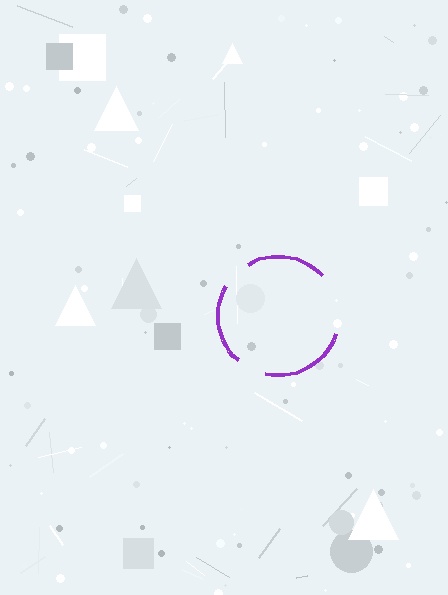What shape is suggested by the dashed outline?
The dashed outline suggests a circle.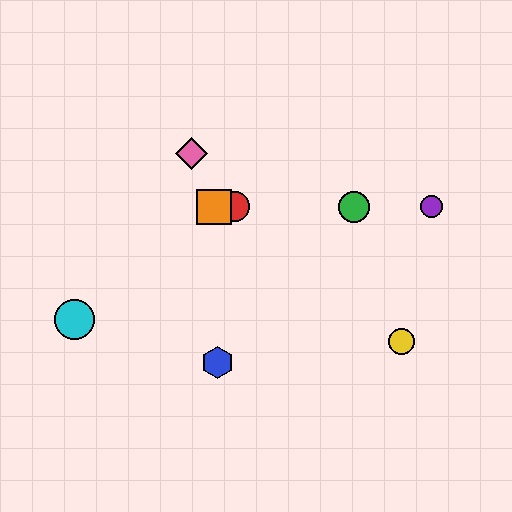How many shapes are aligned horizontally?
4 shapes (the red circle, the green circle, the purple circle, the orange square) are aligned horizontally.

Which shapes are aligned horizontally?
The red circle, the green circle, the purple circle, the orange square are aligned horizontally.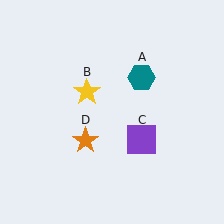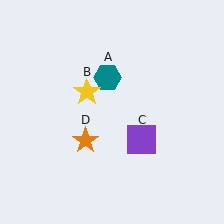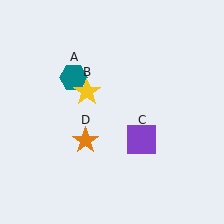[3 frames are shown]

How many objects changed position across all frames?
1 object changed position: teal hexagon (object A).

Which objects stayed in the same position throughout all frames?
Yellow star (object B) and purple square (object C) and orange star (object D) remained stationary.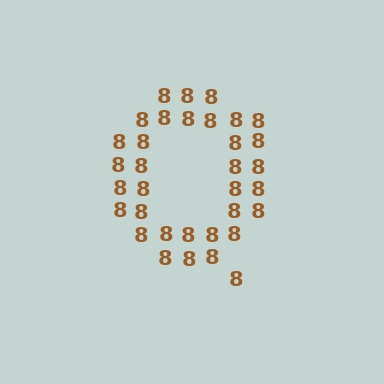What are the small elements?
The small elements are digit 8's.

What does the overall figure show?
The overall figure shows the letter Q.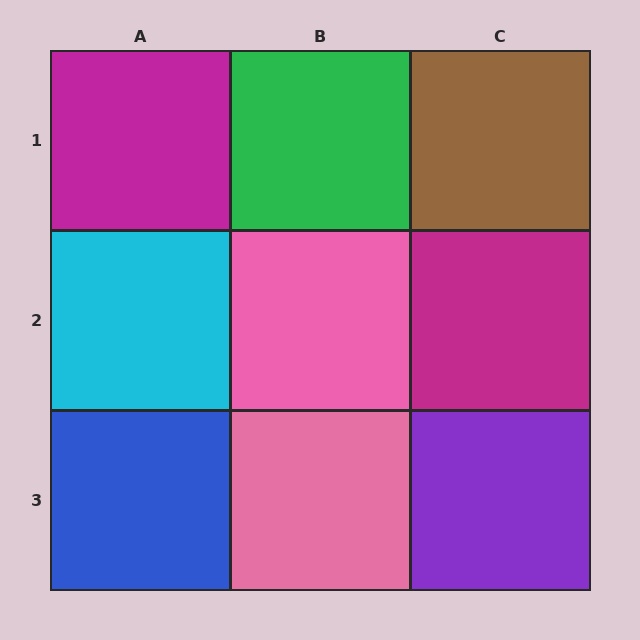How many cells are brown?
1 cell is brown.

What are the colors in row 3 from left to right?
Blue, pink, purple.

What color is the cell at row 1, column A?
Magenta.